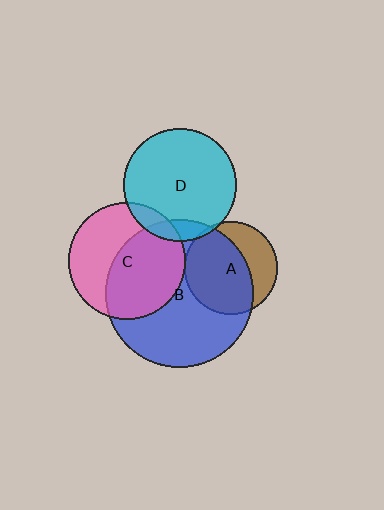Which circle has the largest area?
Circle B (blue).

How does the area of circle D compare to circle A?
Approximately 1.5 times.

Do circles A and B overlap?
Yes.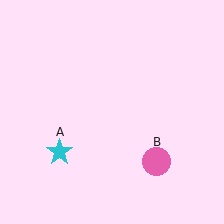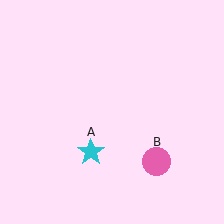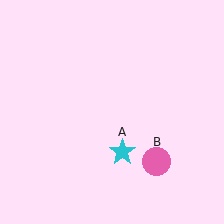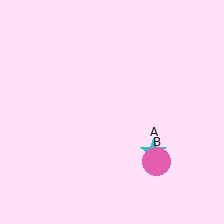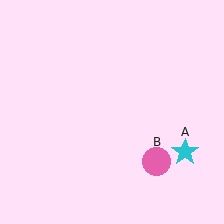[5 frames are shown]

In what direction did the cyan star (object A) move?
The cyan star (object A) moved right.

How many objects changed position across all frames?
1 object changed position: cyan star (object A).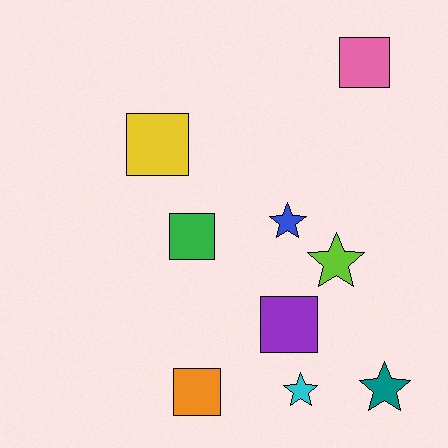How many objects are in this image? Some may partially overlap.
There are 9 objects.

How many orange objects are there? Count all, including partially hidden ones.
There is 1 orange object.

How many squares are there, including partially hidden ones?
There are 5 squares.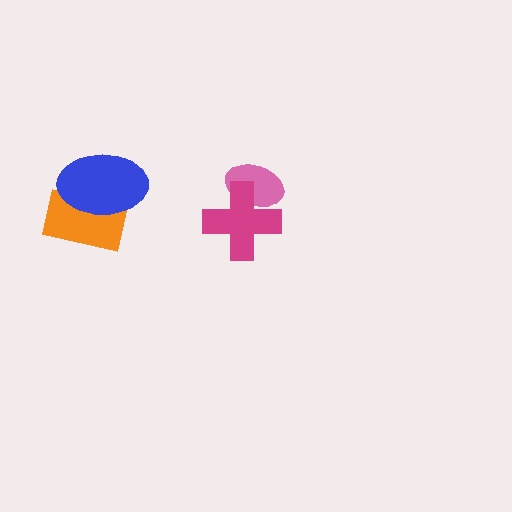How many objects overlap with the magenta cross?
1 object overlaps with the magenta cross.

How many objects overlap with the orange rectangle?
1 object overlaps with the orange rectangle.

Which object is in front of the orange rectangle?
The blue ellipse is in front of the orange rectangle.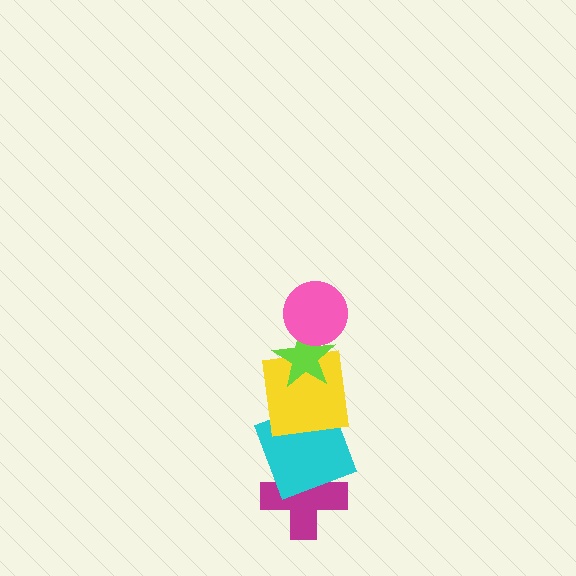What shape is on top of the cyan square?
The yellow square is on top of the cyan square.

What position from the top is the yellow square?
The yellow square is 3rd from the top.